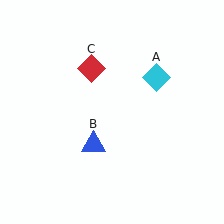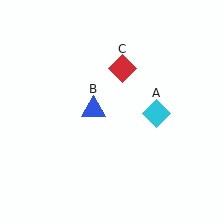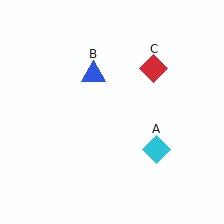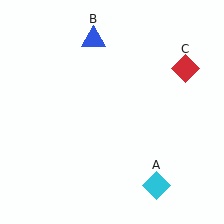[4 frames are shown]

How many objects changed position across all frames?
3 objects changed position: cyan diamond (object A), blue triangle (object B), red diamond (object C).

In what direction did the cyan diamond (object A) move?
The cyan diamond (object A) moved down.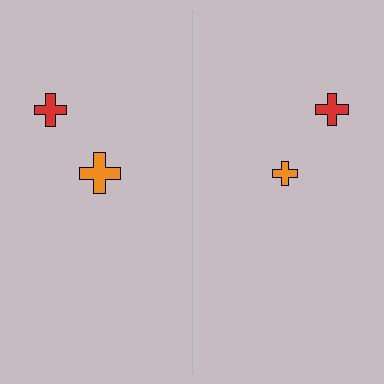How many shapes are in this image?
There are 4 shapes in this image.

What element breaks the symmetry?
The orange cross on the right side has a different size than its mirror counterpart.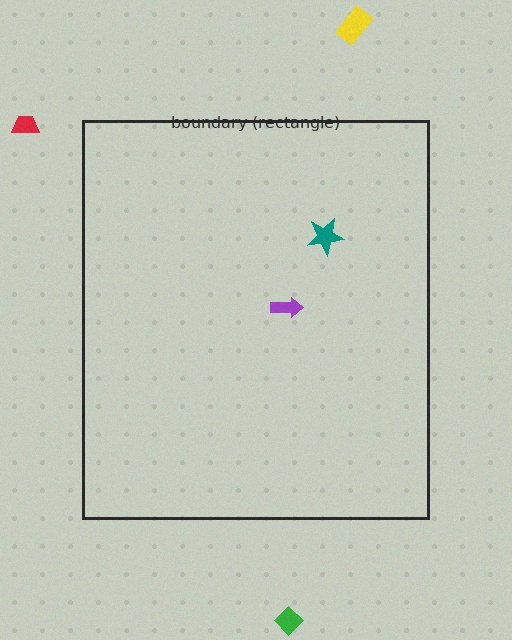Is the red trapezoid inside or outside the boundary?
Outside.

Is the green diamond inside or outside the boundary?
Outside.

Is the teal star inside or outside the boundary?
Inside.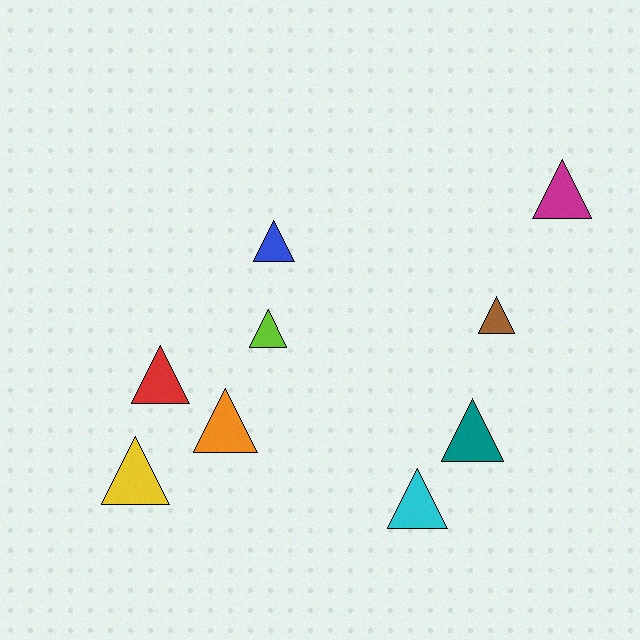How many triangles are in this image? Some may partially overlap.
There are 9 triangles.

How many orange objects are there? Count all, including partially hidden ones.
There is 1 orange object.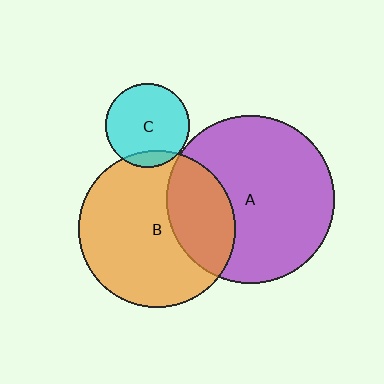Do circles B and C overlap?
Yes.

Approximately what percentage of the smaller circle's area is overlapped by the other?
Approximately 10%.